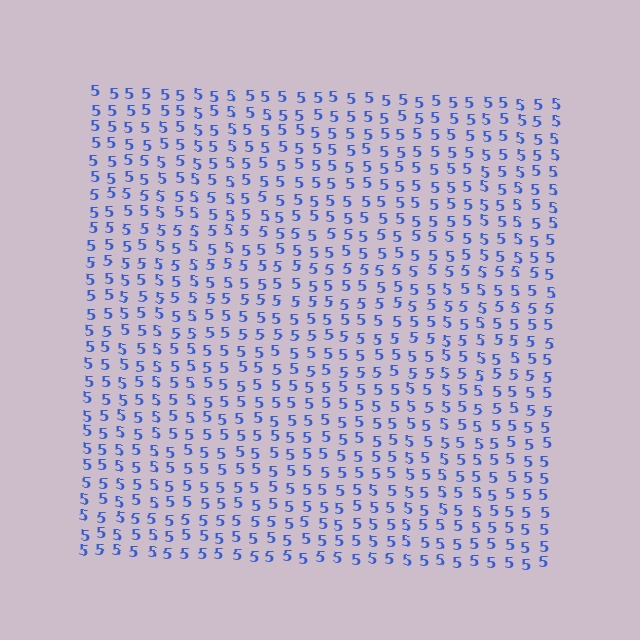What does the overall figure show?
The overall figure shows a square.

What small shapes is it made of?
It is made of small digit 5's.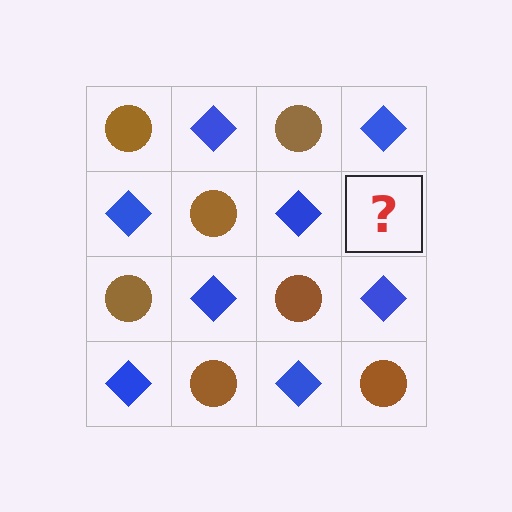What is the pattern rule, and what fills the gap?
The rule is that it alternates brown circle and blue diamond in a checkerboard pattern. The gap should be filled with a brown circle.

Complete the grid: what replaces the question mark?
The question mark should be replaced with a brown circle.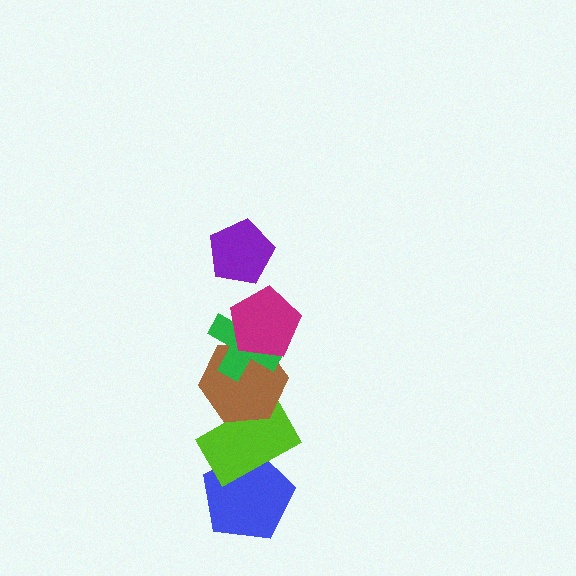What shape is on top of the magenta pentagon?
The purple pentagon is on top of the magenta pentagon.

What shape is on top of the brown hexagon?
The green cross is on top of the brown hexagon.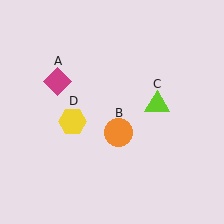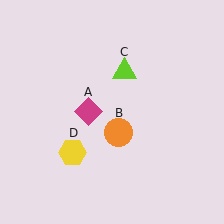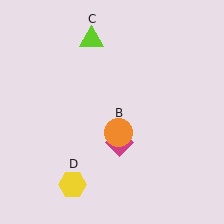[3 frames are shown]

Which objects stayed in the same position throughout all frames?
Orange circle (object B) remained stationary.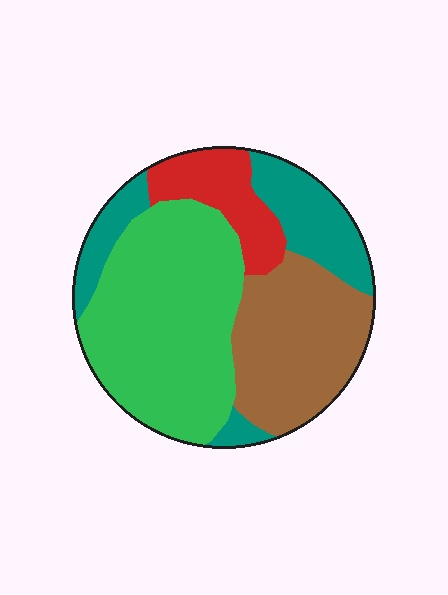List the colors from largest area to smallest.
From largest to smallest: green, brown, teal, red.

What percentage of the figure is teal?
Teal takes up about one fifth (1/5) of the figure.